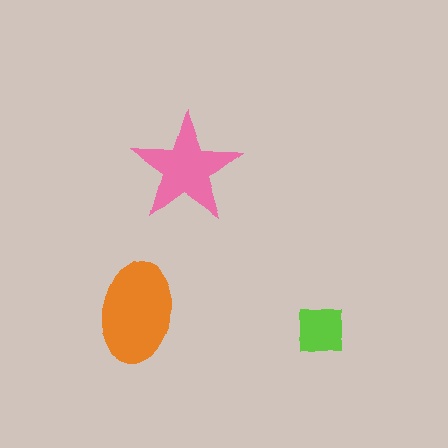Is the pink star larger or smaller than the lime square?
Larger.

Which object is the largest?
The orange ellipse.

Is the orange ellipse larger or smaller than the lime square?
Larger.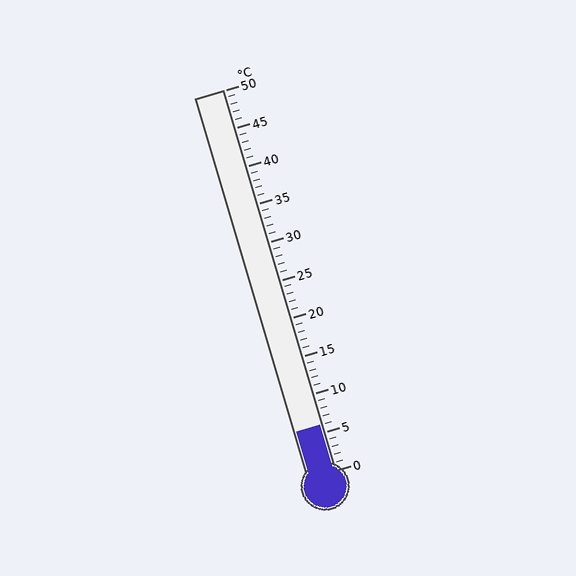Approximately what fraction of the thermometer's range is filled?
The thermometer is filled to approximately 10% of its range.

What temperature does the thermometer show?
The thermometer shows approximately 6°C.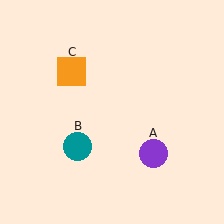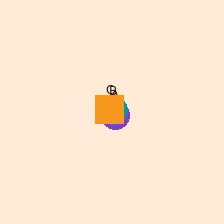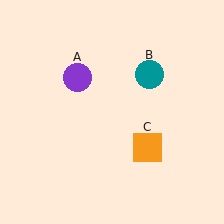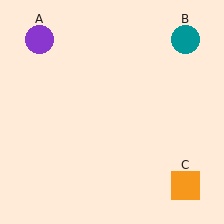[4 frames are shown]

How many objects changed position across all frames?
3 objects changed position: purple circle (object A), teal circle (object B), orange square (object C).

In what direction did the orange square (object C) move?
The orange square (object C) moved down and to the right.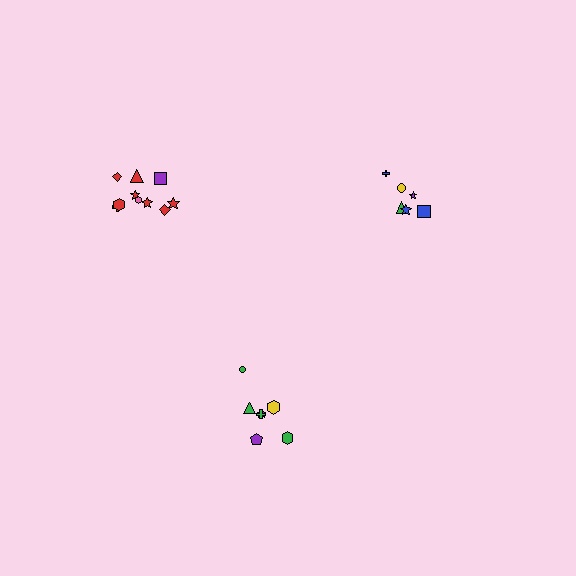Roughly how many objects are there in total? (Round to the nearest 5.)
Roughly 25 objects in total.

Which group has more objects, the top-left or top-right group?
The top-left group.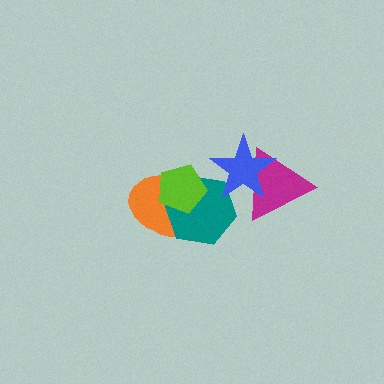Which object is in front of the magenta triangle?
The blue star is in front of the magenta triangle.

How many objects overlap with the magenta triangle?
1 object overlaps with the magenta triangle.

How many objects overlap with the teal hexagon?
3 objects overlap with the teal hexagon.